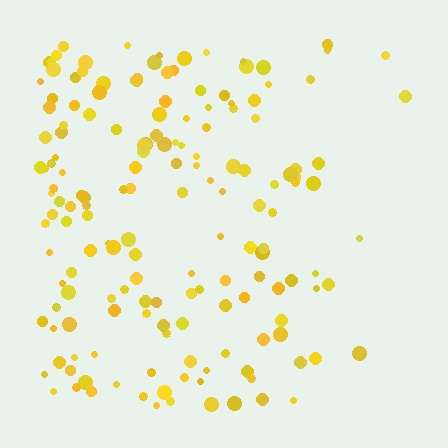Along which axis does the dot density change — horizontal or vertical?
Horizontal.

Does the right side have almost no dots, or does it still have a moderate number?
Still a moderate number, just noticeably fewer than the left.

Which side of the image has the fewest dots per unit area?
The right.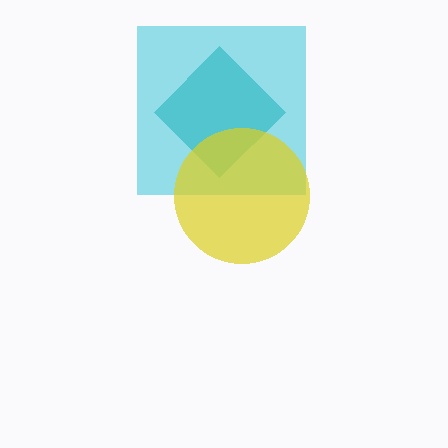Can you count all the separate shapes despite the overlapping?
Yes, there are 3 separate shapes.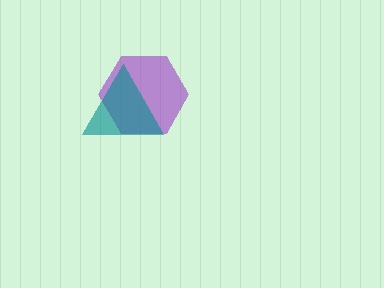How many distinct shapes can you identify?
There are 2 distinct shapes: a purple hexagon, a teal triangle.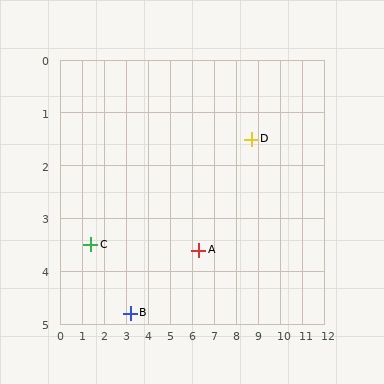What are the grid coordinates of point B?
Point B is at approximately (3.2, 4.8).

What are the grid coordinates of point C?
Point C is at approximately (1.4, 3.5).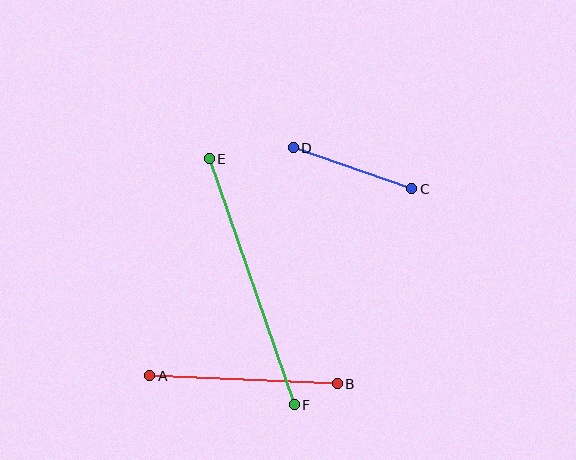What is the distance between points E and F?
The distance is approximately 260 pixels.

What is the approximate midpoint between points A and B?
The midpoint is at approximately (244, 380) pixels.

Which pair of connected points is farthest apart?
Points E and F are farthest apart.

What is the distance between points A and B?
The distance is approximately 188 pixels.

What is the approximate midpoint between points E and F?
The midpoint is at approximately (252, 282) pixels.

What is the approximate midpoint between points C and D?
The midpoint is at approximately (352, 168) pixels.